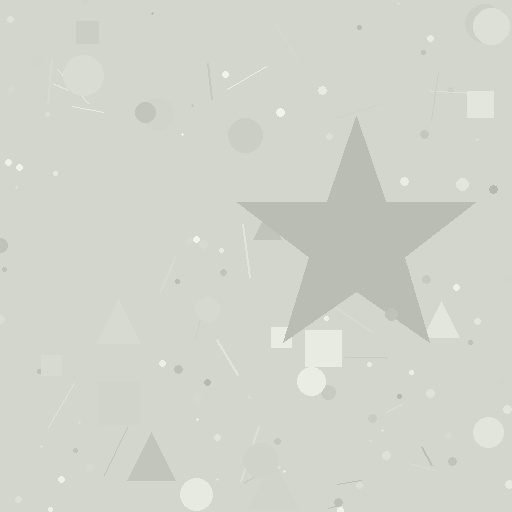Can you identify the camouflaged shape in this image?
The camouflaged shape is a star.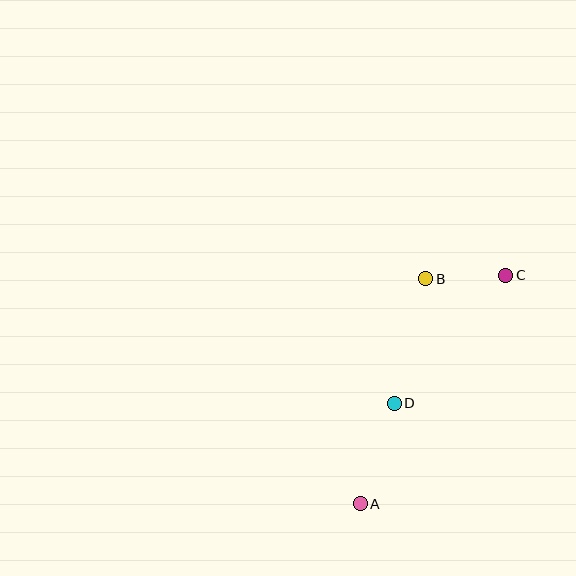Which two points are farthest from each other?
Points A and C are farthest from each other.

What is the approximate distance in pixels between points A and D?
The distance between A and D is approximately 106 pixels.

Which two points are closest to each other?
Points B and C are closest to each other.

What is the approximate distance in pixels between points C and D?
The distance between C and D is approximately 170 pixels.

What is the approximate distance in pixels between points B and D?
The distance between B and D is approximately 128 pixels.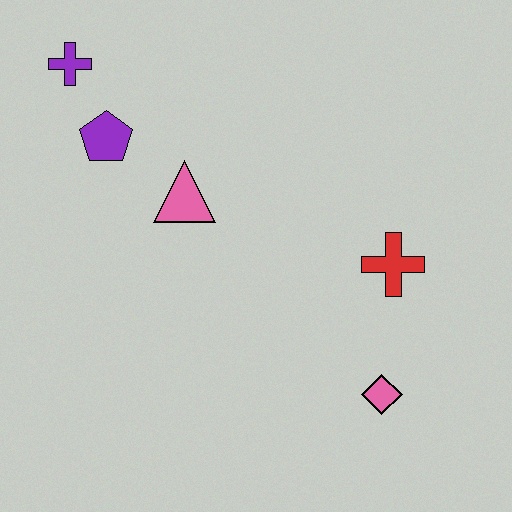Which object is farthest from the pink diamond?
The purple cross is farthest from the pink diamond.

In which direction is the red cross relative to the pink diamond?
The red cross is above the pink diamond.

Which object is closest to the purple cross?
The purple pentagon is closest to the purple cross.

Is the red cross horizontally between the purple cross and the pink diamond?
No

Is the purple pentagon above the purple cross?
No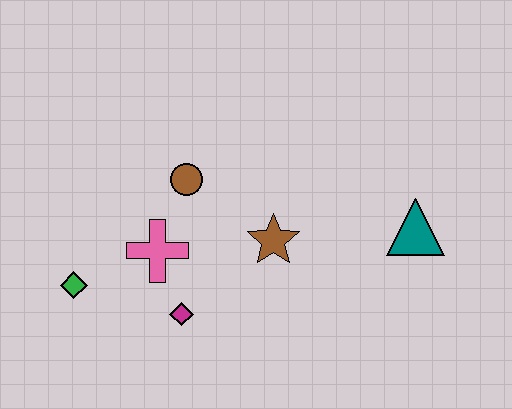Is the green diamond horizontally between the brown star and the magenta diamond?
No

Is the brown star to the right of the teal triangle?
No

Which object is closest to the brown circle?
The pink cross is closest to the brown circle.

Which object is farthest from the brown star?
The green diamond is farthest from the brown star.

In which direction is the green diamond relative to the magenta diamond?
The green diamond is to the left of the magenta diamond.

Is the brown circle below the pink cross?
No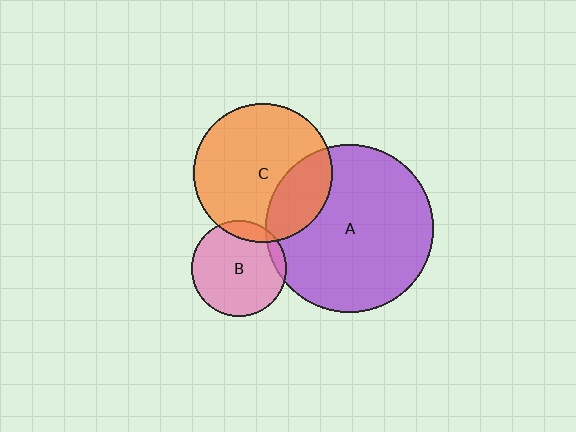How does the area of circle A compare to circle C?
Approximately 1.5 times.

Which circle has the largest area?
Circle A (purple).